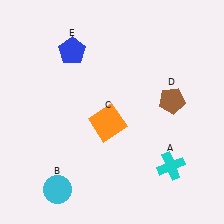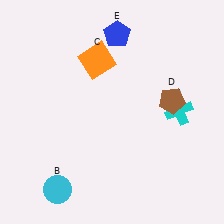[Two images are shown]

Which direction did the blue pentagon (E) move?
The blue pentagon (E) moved right.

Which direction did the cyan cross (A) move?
The cyan cross (A) moved up.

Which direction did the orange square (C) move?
The orange square (C) moved up.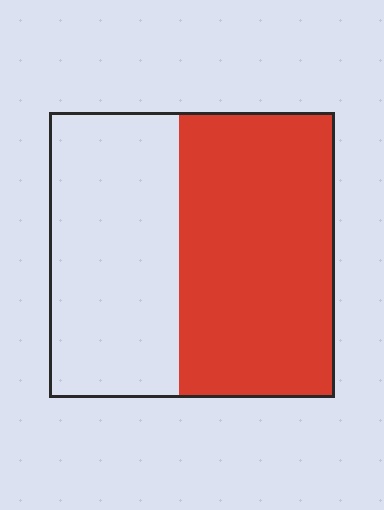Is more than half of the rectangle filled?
Yes.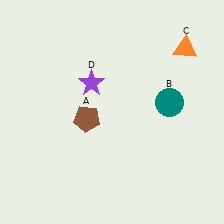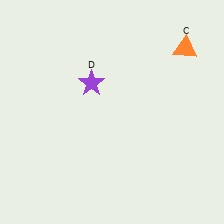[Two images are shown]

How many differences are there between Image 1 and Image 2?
There are 2 differences between the two images.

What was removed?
The brown pentagon (A), the teal circle (B) were removed in Image 2.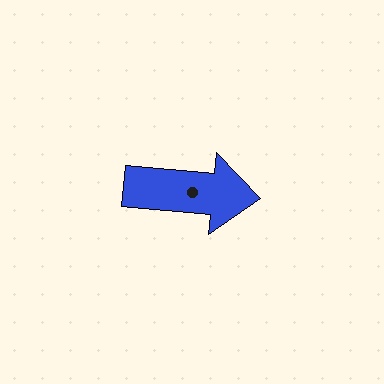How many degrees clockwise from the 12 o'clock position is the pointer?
Approximately 95 degrees.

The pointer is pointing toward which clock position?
Roughly 3 o'clock.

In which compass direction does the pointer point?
East.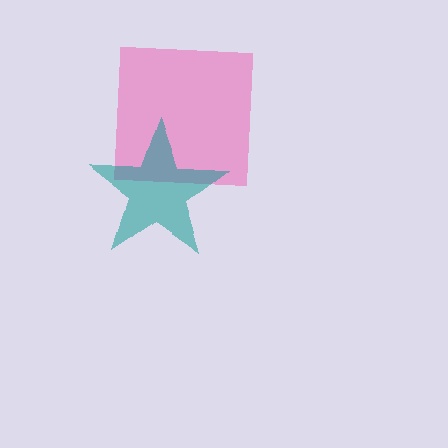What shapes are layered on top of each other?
The layered shapes are: a pink square, a teal star.